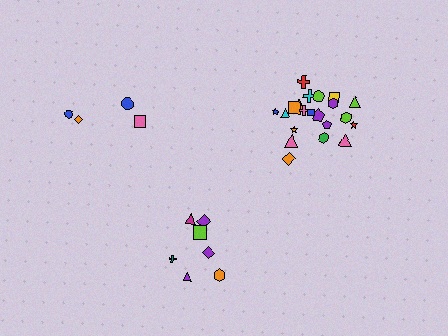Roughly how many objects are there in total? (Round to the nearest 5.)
Roughly 35 objects in total.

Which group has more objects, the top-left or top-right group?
The top-right group.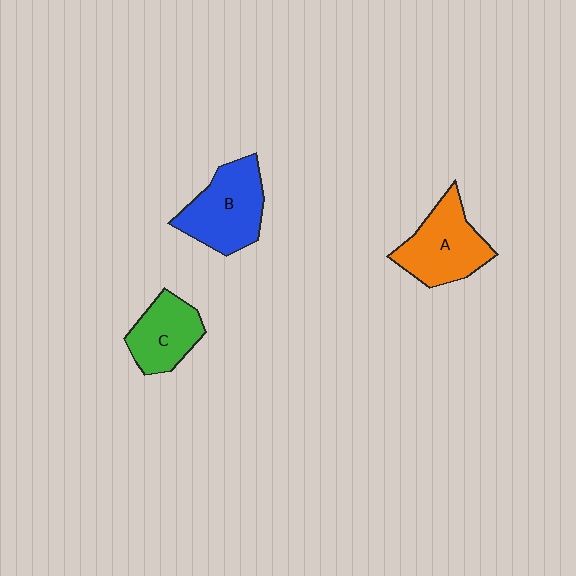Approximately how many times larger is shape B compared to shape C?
Approximately 1.3 times.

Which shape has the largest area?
Shape B (blue).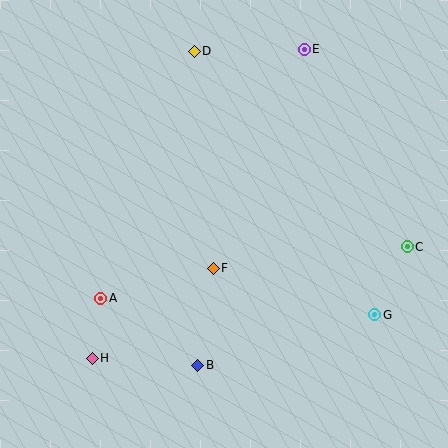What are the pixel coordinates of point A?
Point A is at (101, 298).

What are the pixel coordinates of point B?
Point B is at (198, 365).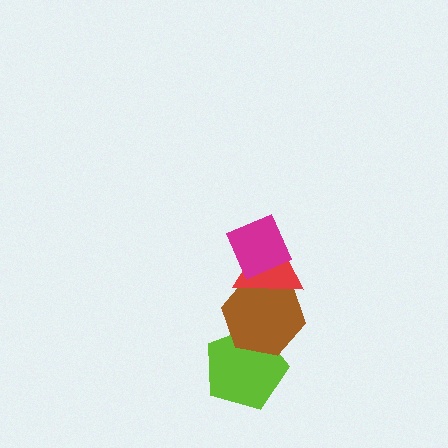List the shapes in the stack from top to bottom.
From top to bottom: the magenta diamond, the red triangle, the brown hexagon, the lime pentagon.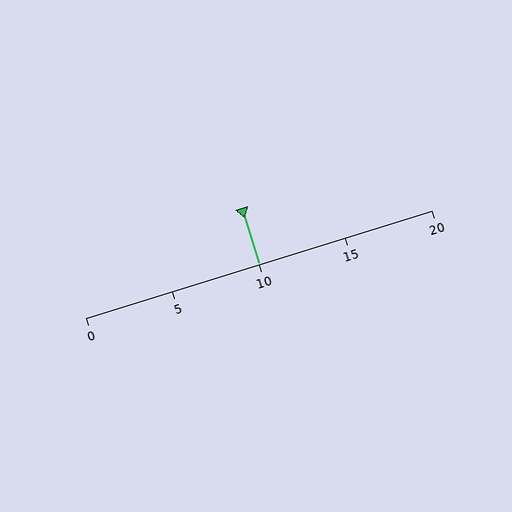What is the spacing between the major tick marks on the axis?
The major ticks are spaced 5 apart.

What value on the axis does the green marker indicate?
The marker indicates approximately 10.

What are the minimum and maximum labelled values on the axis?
The axis runs from 0 to 20.